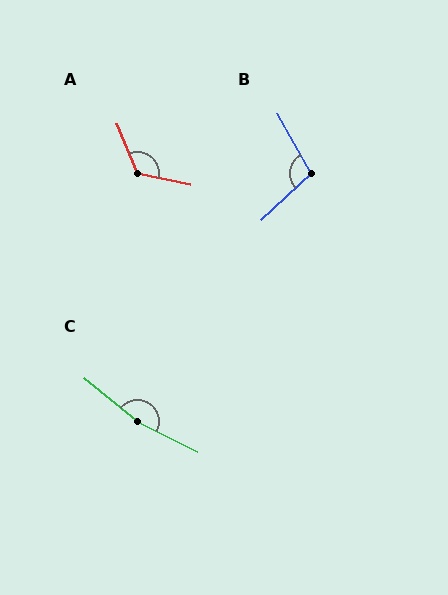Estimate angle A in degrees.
Approximately 124 degrees.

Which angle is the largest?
C, at approximately 168 degrees.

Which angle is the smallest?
B, at approximately 103 degrees.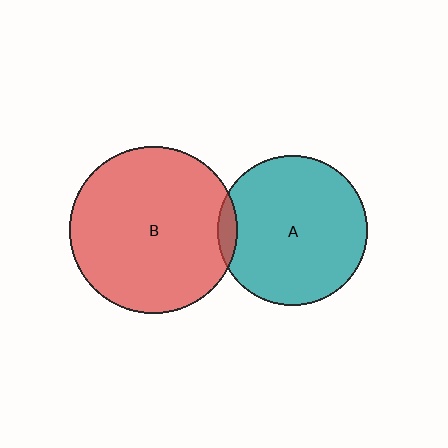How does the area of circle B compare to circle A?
Approximately 1.2 times.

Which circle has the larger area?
Circle B (red).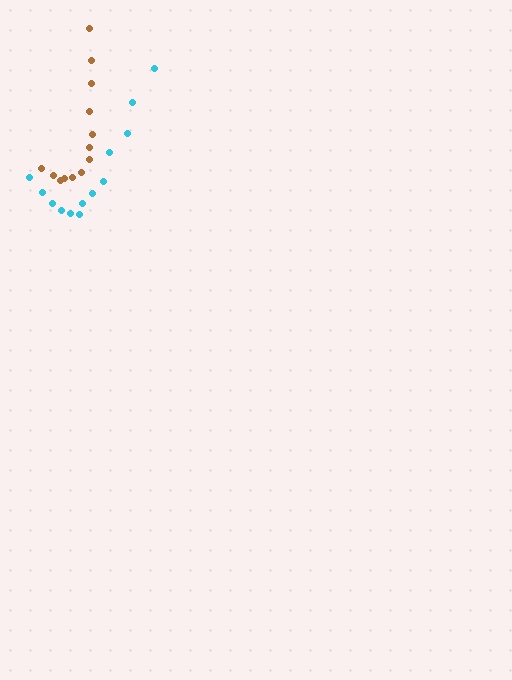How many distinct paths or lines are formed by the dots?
There are 2 distinct paths.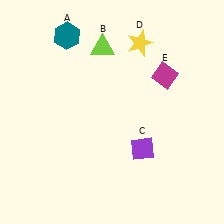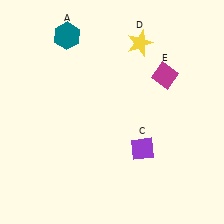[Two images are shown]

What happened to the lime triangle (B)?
The lime triangle (B) was removed in Image 2. It was in the top-left area of Image 1.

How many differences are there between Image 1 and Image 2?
There is 1 difference between the two images.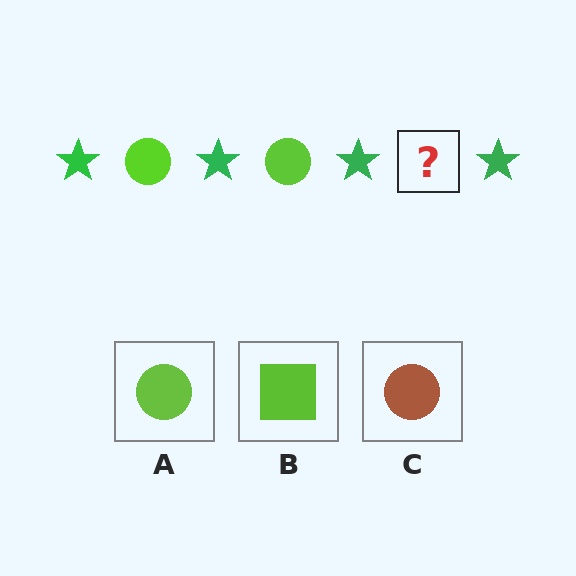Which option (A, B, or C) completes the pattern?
A.